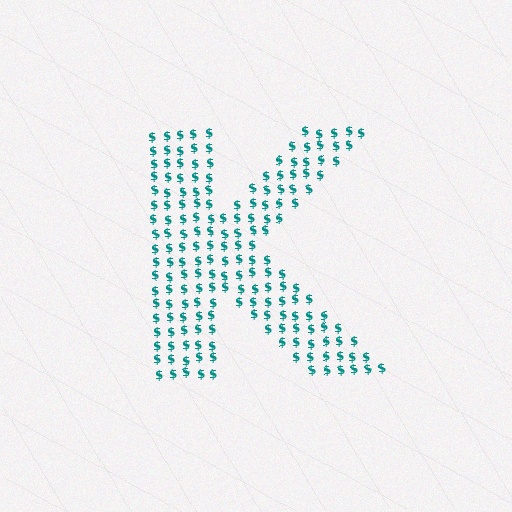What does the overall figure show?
The overall figure shows the letter K.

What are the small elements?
The small elements are dollar signs.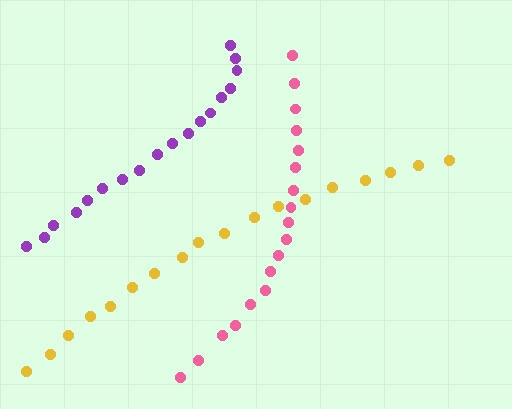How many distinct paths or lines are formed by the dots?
There are 3 distinct paths.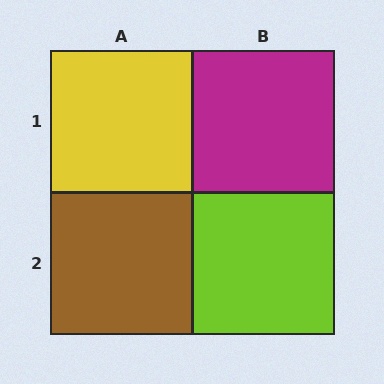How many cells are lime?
1 cell is lime.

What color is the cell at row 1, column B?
Magenta.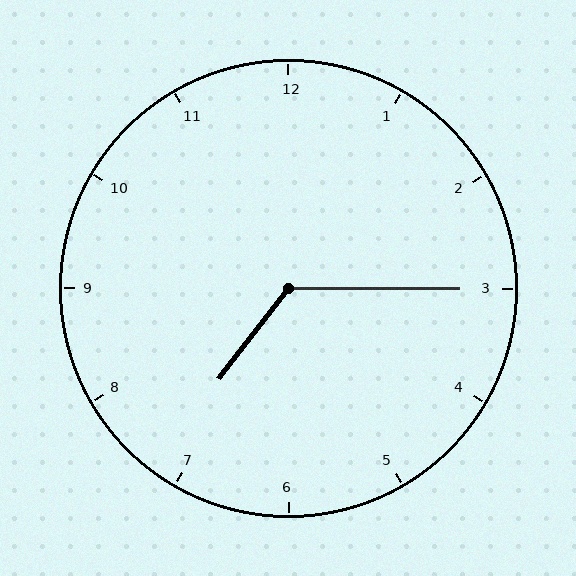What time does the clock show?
7:15.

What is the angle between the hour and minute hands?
Approximately 128 degrees.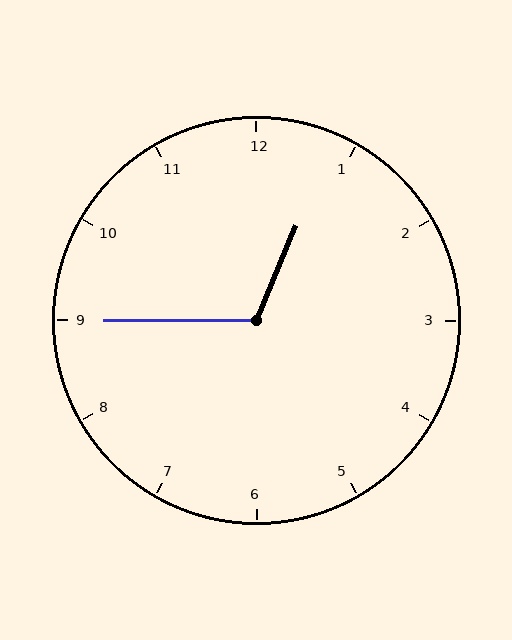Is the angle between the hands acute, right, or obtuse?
It is obtuse.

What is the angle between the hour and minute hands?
Approximately 112 degrees.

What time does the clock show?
12:45.